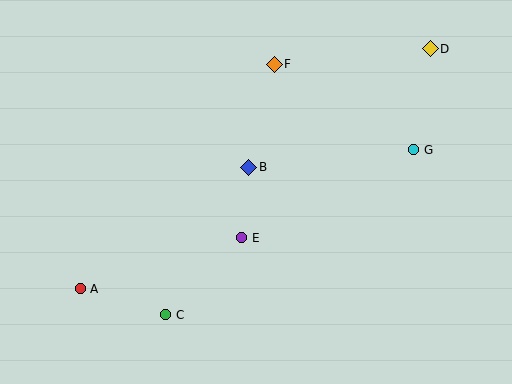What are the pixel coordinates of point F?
Point F is at (274, 64).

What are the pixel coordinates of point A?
Point A is at (80, 289).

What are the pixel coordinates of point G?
Point G is at (414, 150).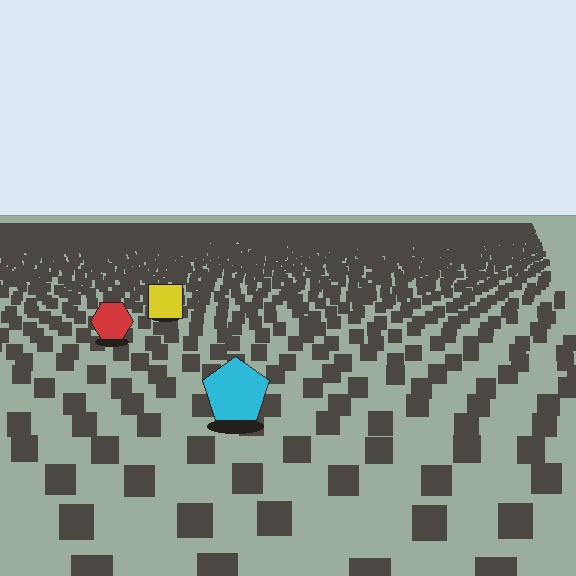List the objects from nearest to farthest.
From nearest to farthest: the cyan pentagon, the red hexagon, the yellow square.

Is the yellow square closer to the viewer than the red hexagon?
No. The red hexagon is closer — you can tell from the texture gradient: the ground texture is coarser near it.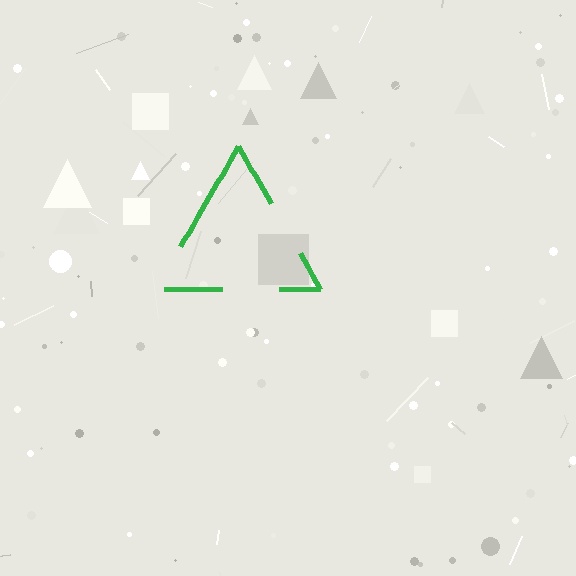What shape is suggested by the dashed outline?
The dashed outline suggests a triangle.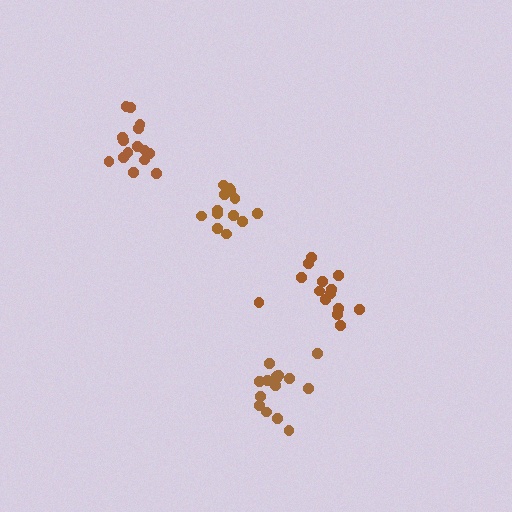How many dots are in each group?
Group 1: 14 dots, Group 2: 15 dots, Group 3: 15 dots, Group 4: 13 dots (57 total).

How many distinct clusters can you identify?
There are 4 distinct clusters.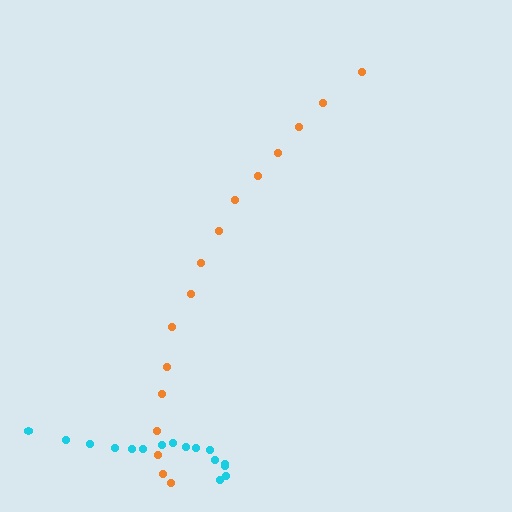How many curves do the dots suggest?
There are 2 distinct paths.